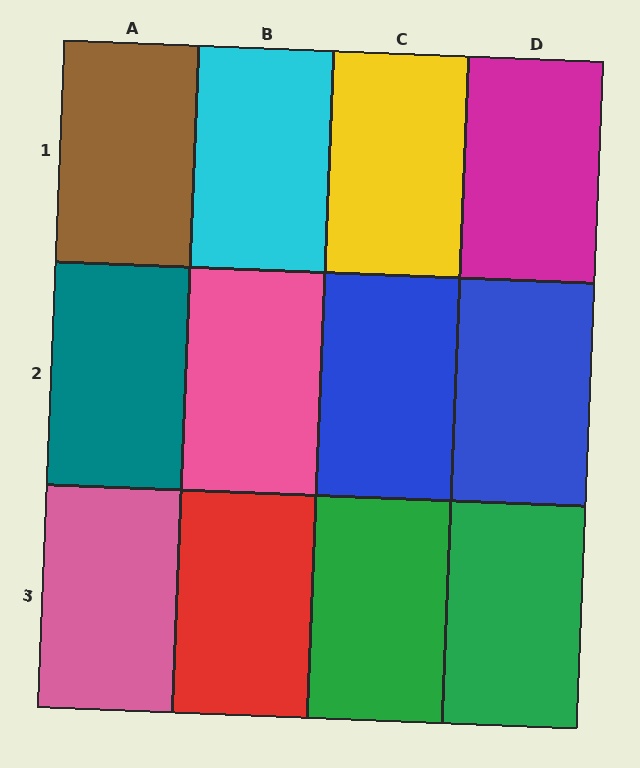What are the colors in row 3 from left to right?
Pink, red, green, green.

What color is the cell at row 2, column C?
Blue.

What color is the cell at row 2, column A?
Teal.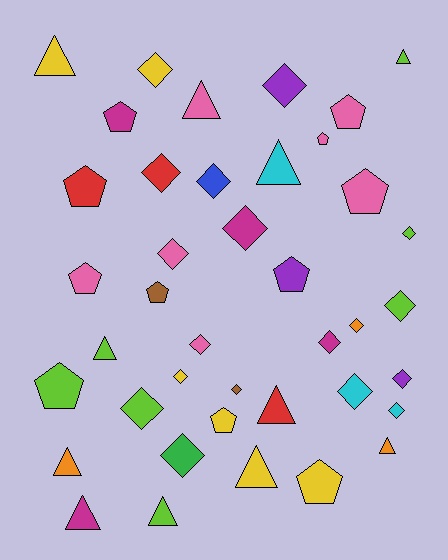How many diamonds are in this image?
There are 18 diamonds.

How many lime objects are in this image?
There are 7 lime objects.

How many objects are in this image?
There are 40 objects.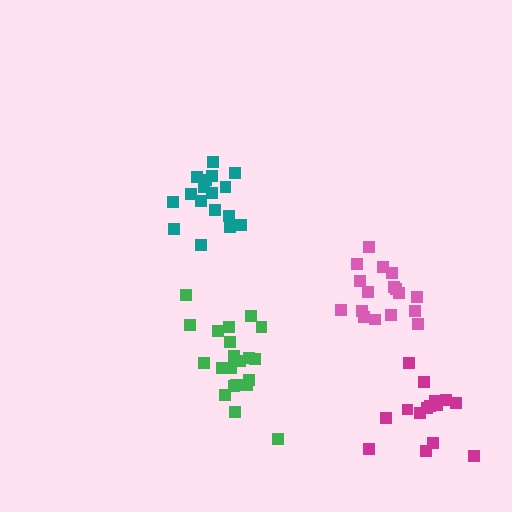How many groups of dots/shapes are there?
There are 4 groups.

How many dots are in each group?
Group 1: 17 dots, Group 2: 21 dots, Group 3: 17 dots, Group 4: 15 dots (70 total).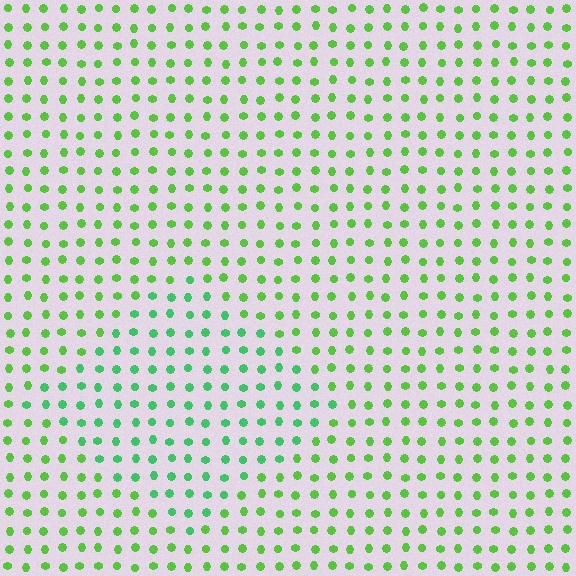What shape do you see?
I see a diamond.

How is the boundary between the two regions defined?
The boundary is defined purely by a slight shift in hue (about 30 degrees). Spacing, size, and orientation are identical on both sides.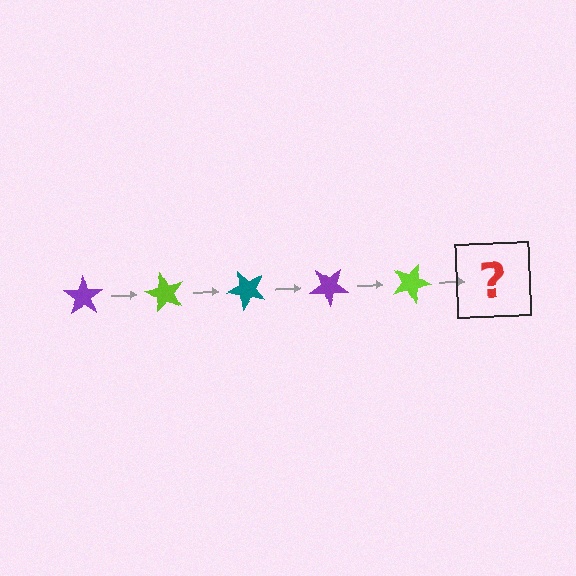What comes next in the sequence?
The next element should be a teal star, rotated 300 degrees from the start.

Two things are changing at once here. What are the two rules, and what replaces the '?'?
The two rules are that it rotates 60 degrees each step and the color cycles through purple, lime, and teal. The '?' should be a teal star, rotated 300 degrees from the start.